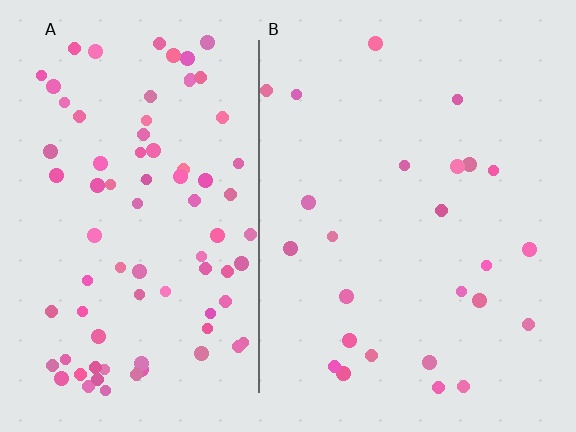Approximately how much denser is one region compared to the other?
Approximately 3.4× — region A over region B.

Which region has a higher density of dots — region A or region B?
A (the left).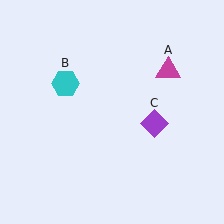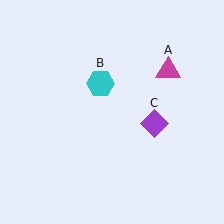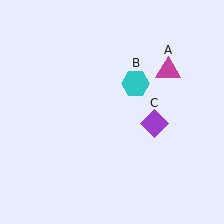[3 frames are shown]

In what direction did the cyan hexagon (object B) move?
The cyan hexagon (object B) moved right.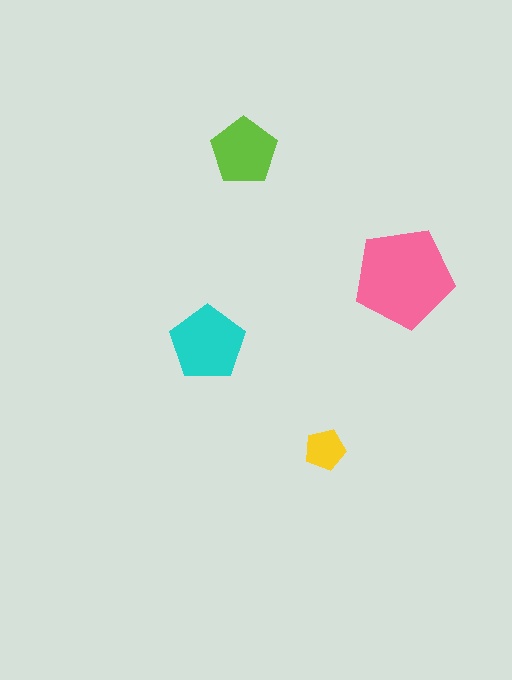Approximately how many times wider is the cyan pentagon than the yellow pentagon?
About 2 times wider.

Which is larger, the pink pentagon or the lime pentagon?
The pink one.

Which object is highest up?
The lime pentagon is topmost.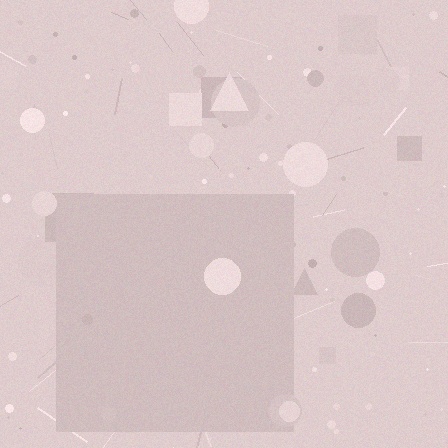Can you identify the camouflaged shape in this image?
The camouflaged shape is a square.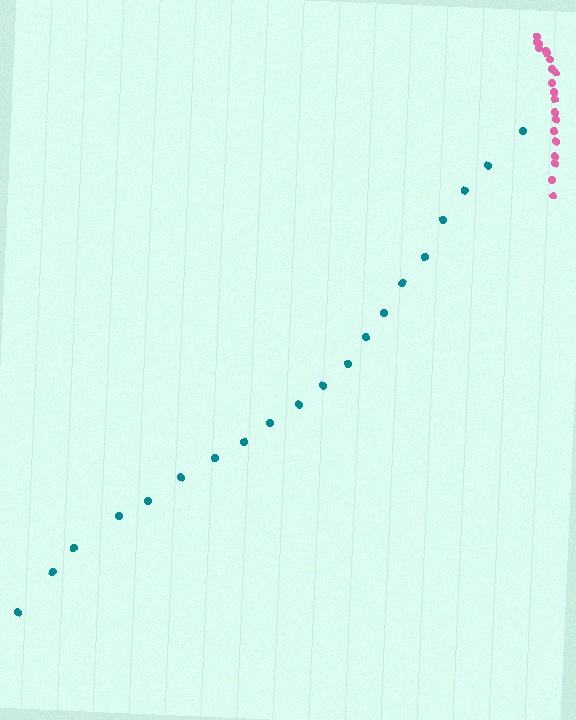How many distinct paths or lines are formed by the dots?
There are 2 distinct paths.